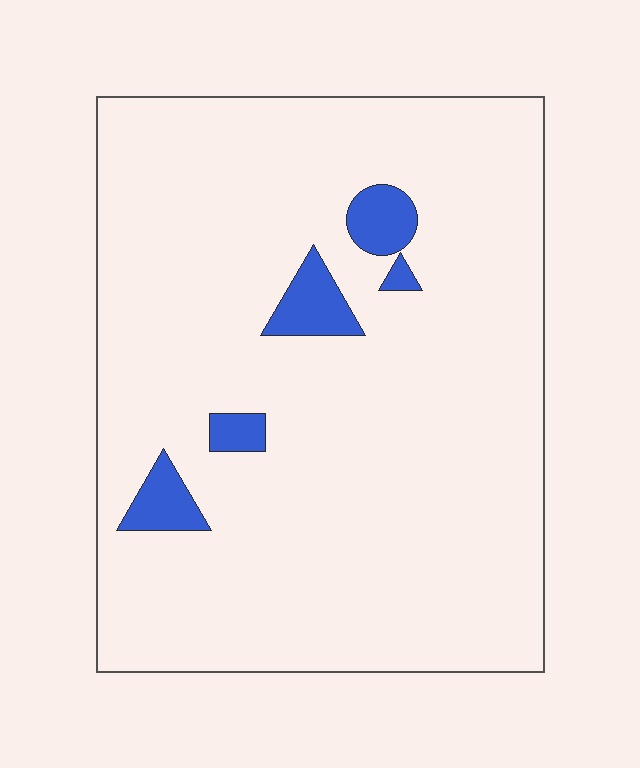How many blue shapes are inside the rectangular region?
5.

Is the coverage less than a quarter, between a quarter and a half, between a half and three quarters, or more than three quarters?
Less than a quarter.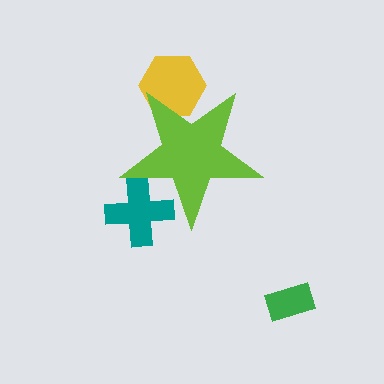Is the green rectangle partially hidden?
No, the green rectangle is fully visible.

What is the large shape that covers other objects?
A lime star.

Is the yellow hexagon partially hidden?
Yes, the yellow hexagon is partially hidden behind the lime star.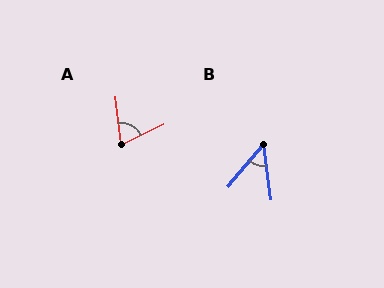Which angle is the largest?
A, at approximately 72 degrees.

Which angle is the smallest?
B, at approximately 48 degrees.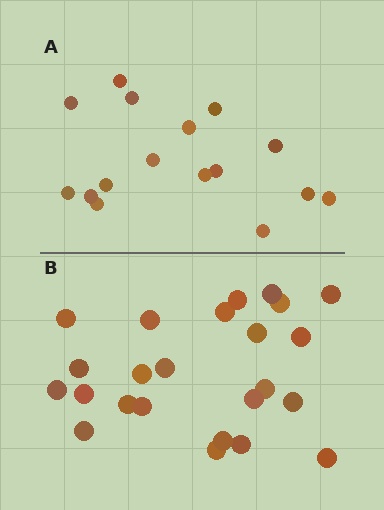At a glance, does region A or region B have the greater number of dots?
Region B (the bottom region) has more dots.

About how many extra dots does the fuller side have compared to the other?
Region B has roughly 8 or so more dots than region A.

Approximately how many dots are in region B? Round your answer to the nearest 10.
About 20 dots. (The exact count is 24, which rounds to 20.)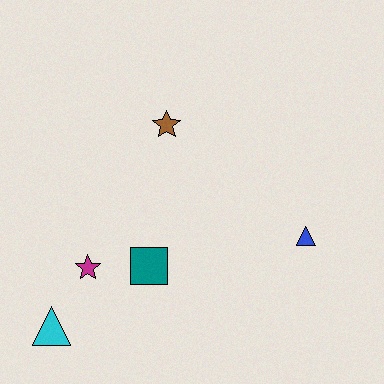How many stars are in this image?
There are 2 stars.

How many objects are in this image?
There are 5 objects.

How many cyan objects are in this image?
There is 1 cyan object.